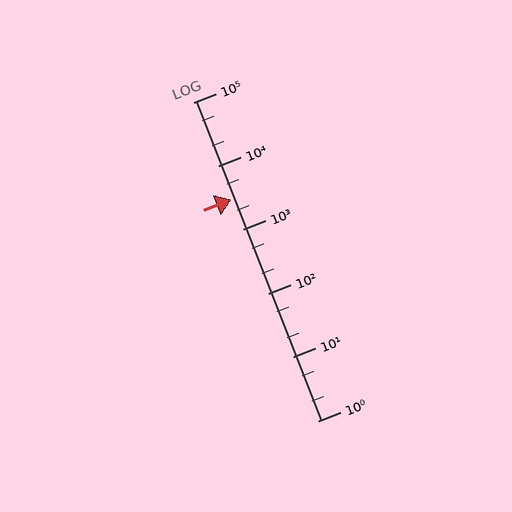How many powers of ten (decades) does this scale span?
The scale spans 5 decades, from 1 to 100000.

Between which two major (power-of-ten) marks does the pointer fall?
The pointer is between 1000 and 10000.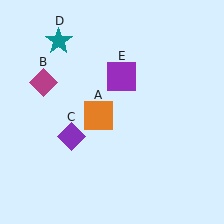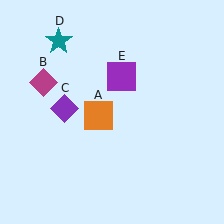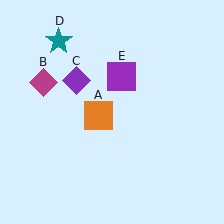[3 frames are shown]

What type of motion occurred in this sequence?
The purple diamond (object C) rotated clockwise around the center of the scene.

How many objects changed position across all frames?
1 object changed position: purple diamond (object C).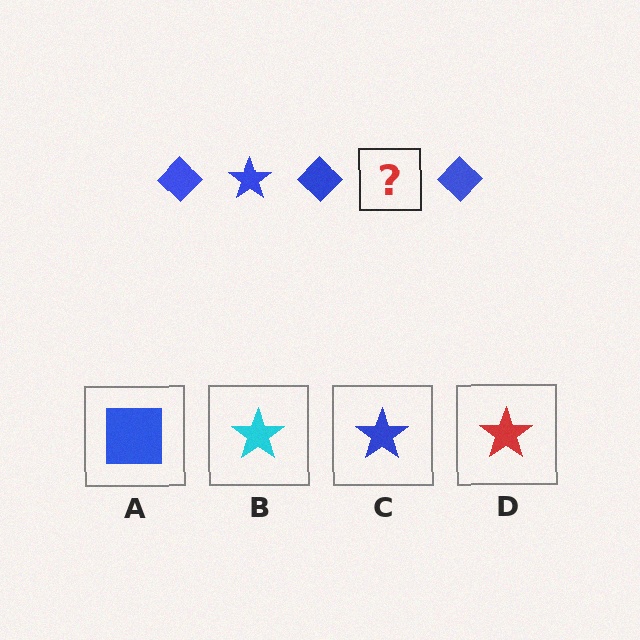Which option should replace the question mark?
Option C.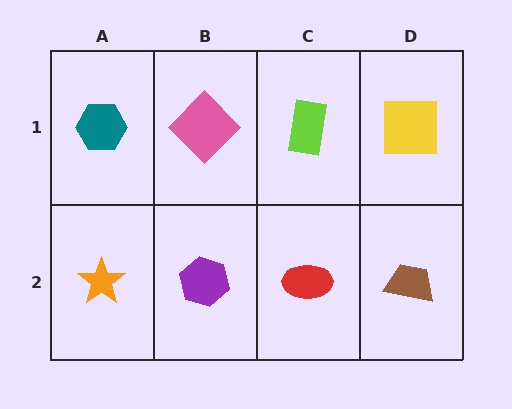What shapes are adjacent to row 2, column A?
A teal hexagon (row 1, column A), a purple hexagon (row 2, column B).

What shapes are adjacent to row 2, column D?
A yellow square (row 1, column D), a red ellipse (row 2, column C).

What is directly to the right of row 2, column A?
A purple hexagon.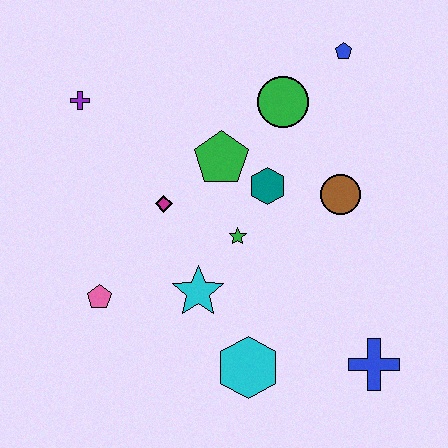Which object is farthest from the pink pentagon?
The blue pentagon is farthest from the pink pentagon.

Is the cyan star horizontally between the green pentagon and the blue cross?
No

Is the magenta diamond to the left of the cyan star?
Yes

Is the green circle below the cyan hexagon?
No